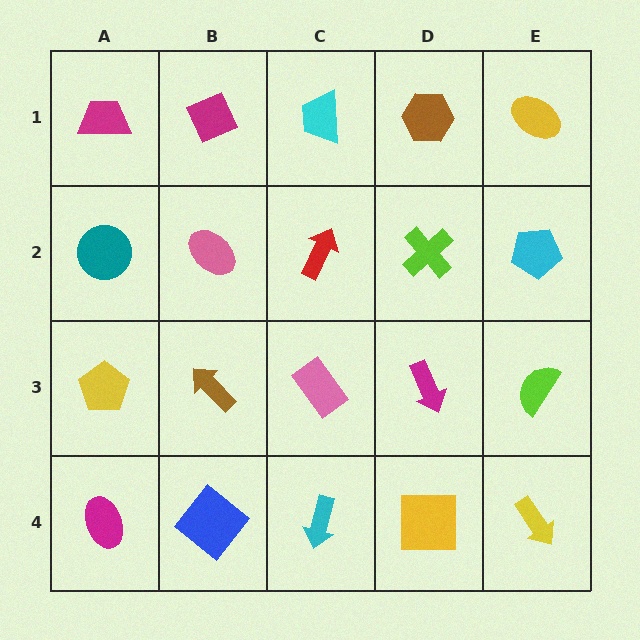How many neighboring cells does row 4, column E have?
2.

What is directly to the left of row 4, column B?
A magenta ellipse.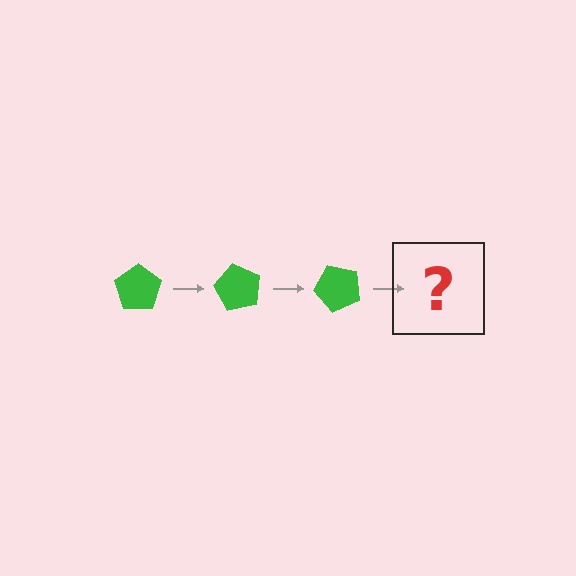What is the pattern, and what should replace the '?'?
The pattern is that the pentagon rotates 60 degrees each step. The '?' should be a green pentagon rotated 180 degrees.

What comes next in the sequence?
The next element should be a green pentagon rotated 180 degrees.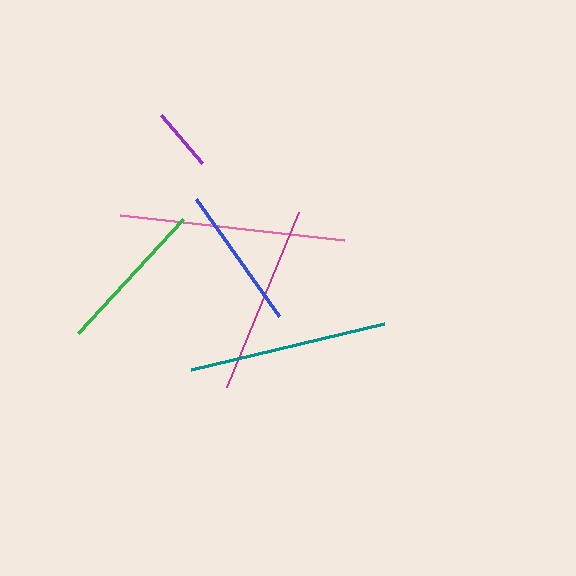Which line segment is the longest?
The pink line is the longest at approximately 225 pixels.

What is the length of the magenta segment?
The magenta segment is approximately 189 pixels long.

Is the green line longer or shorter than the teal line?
The teal line is longer than the green line.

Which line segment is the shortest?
The purple line is the shortest at approximately 63 pixels.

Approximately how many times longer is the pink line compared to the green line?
The pink line is approximately 1.5 times the length of the green line.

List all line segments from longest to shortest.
From longest to shortest: pink, teal, magenta, green, blue, purple.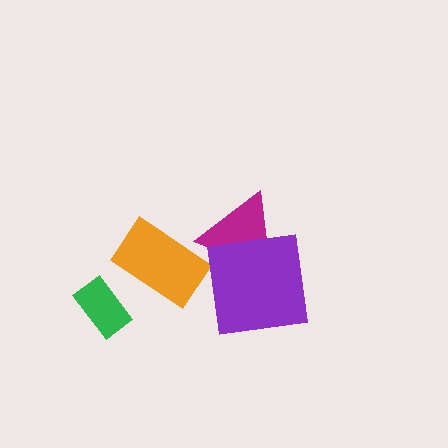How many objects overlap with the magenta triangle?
1 object overlaps with the magenta triangle.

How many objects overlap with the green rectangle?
0 objects overlap with the green rectangle.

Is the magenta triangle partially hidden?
Yes, it is partially covered by another shape.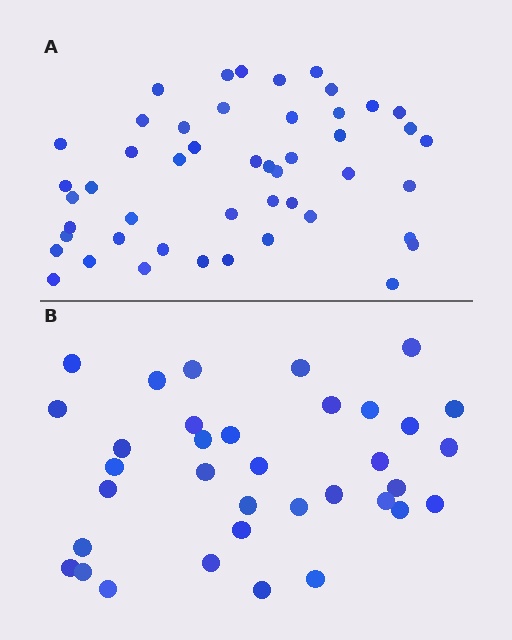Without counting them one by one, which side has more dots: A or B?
Region A (the top region) has more dots.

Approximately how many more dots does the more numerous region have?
Region A has approximately 15 more dots than region B.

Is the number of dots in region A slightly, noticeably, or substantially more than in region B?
Region A has noticeably more, but not dramatically so. The ratio is roughly 1.4 to 1.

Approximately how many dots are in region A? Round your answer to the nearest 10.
About 50 dots. (The exact count is 48, which rounds to 50.)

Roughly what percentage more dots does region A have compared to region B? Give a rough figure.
About 35% more.